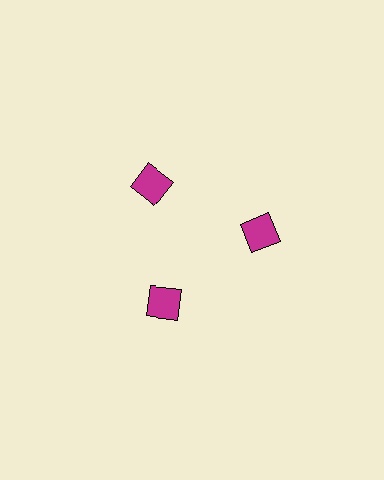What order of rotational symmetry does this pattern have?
This pattern has 3-fold rotational symmetry.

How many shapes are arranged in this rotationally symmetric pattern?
There are 3 shapes, arranged in 3 groups of 1.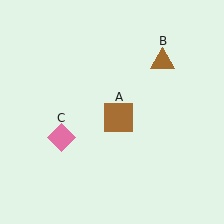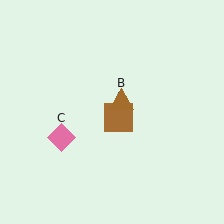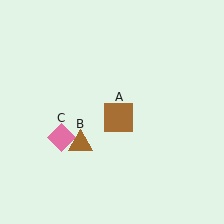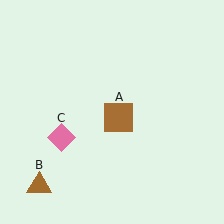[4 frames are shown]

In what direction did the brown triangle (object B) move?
The brown triangle (object B) moved down and to the left.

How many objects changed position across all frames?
1 object changed position: brown triangle (object B).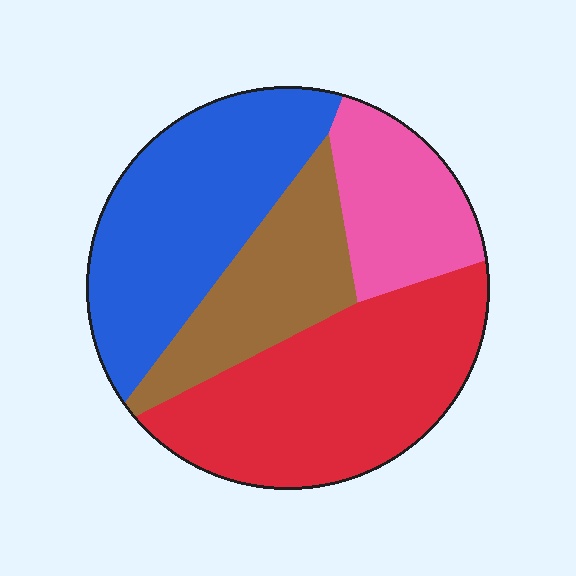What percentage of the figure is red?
Red takes up about one third (1/3) of the figure.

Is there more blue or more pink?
Blue.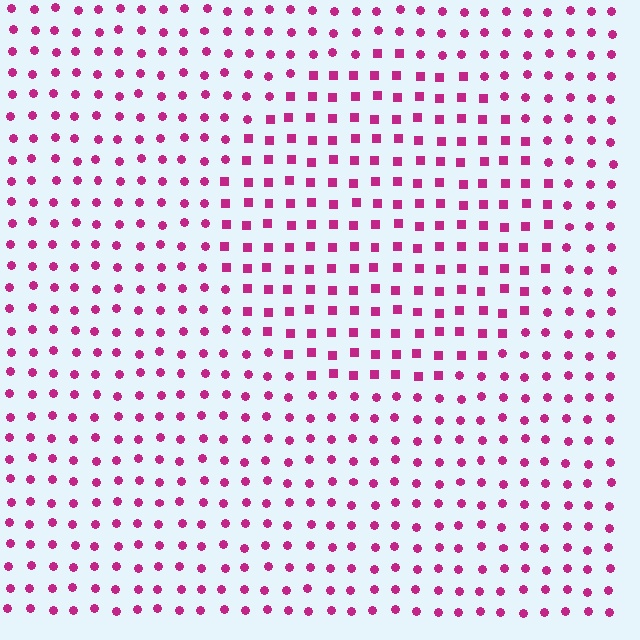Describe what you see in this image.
The image is filled with small magenta elements arranged in a uniform grid. A circle-shaped region contains squares, while the surrounding area contains circles. The boundary is defined purely by the change in element shape.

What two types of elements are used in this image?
The image uses squares inside the circle region and circles outside it.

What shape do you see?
I see a circle.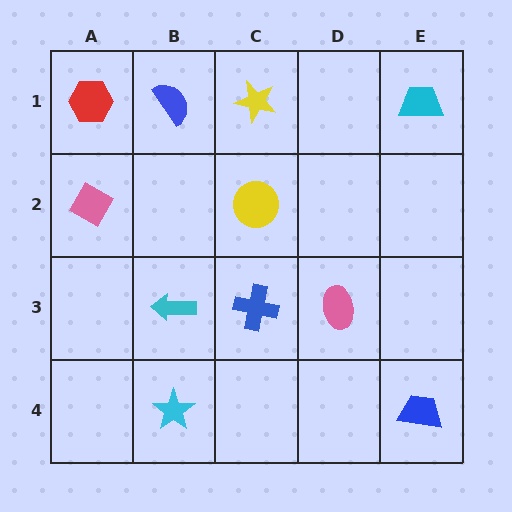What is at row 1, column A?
A red hexagon.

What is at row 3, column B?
A cyan arrow.